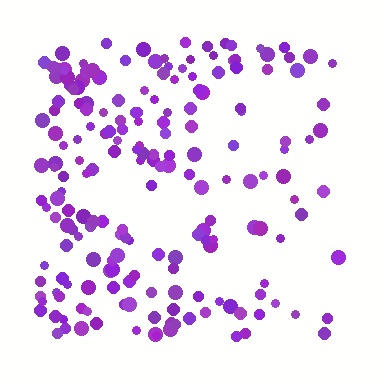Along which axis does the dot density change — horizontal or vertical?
Horizontal.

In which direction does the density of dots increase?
From right to left, with the left side densest.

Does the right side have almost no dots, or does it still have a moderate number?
Still a moderate number, just noticeably fewer than the left.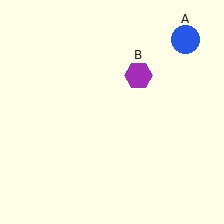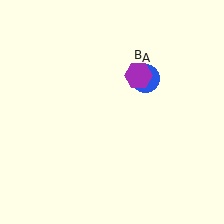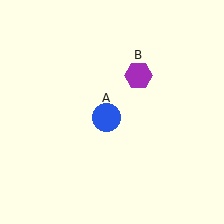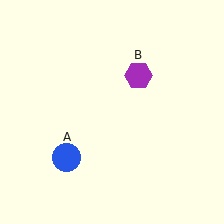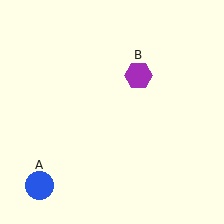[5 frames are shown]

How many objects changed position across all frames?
1 object changed position: blue circle (object A).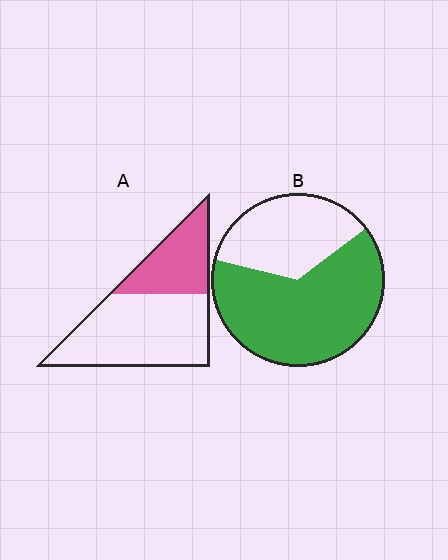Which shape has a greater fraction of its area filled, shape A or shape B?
Shape B.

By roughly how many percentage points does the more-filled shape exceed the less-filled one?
By roughly 30 percentage points (B over A).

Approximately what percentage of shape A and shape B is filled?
A is approximately 35% and B is approximately 65%.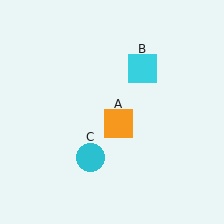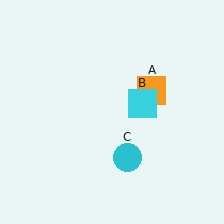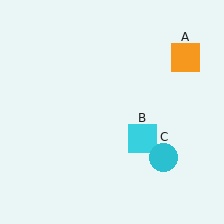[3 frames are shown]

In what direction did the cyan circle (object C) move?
The cyan circle (object C) moved right.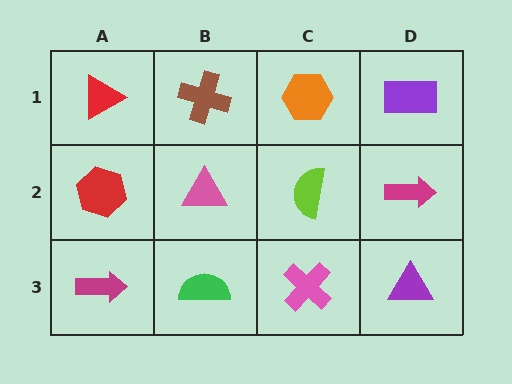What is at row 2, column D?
A magenta arrow.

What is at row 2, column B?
A pink triangle.